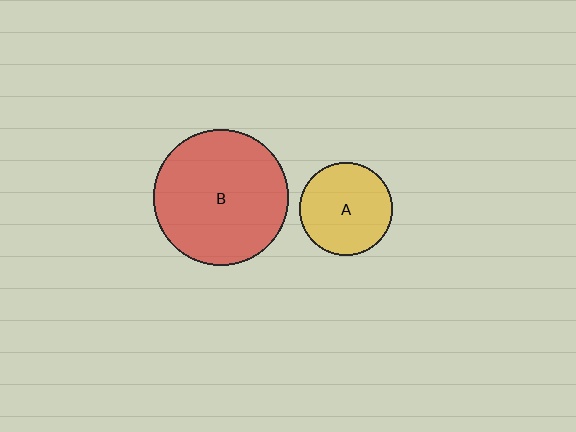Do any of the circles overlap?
No, none of the circles overlap.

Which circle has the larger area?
Circle B (red).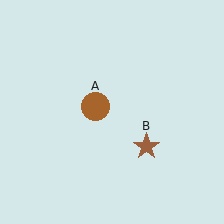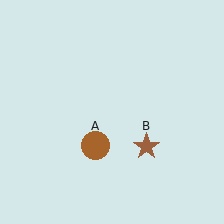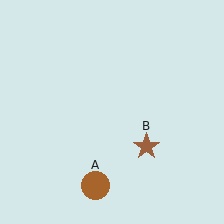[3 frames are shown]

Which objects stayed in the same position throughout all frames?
Brown star (object B) remained stationary.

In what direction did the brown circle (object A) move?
The brown circle (object A) moved down.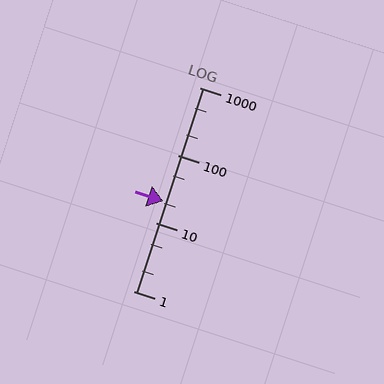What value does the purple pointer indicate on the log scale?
The pointer indicates approximately 21.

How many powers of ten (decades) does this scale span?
The scale spans 3 decades, from 1 to 1000.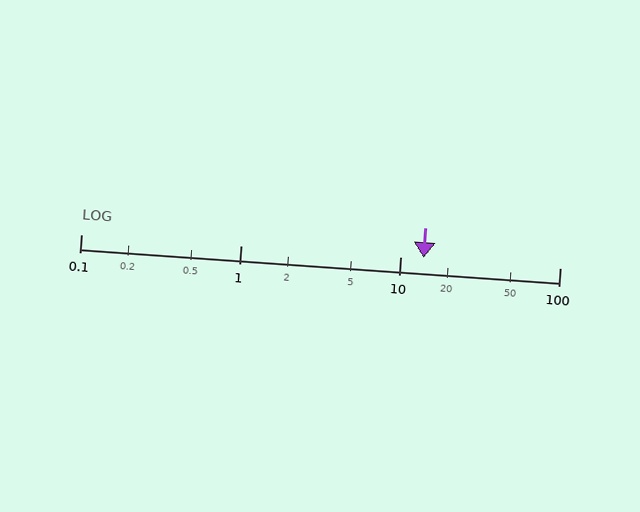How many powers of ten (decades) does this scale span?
The scale spans 3 decades, from 0.1 to 100.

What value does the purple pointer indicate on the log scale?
The pointer indicates approximately 14.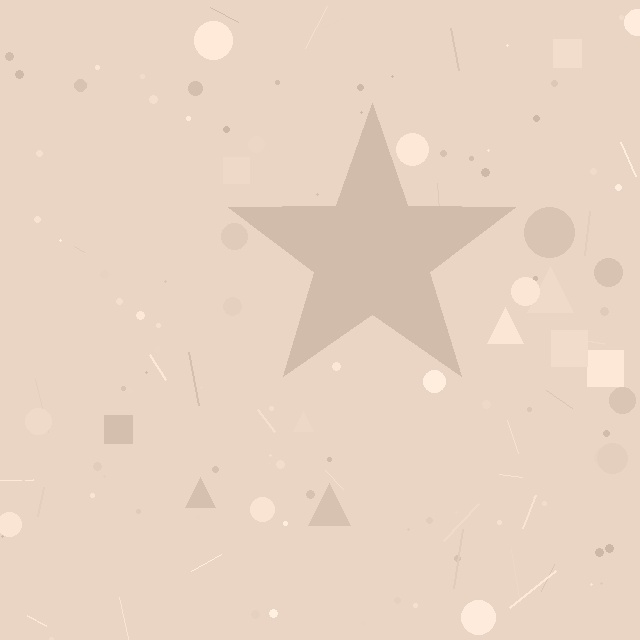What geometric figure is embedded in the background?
A star is embedded in the background.